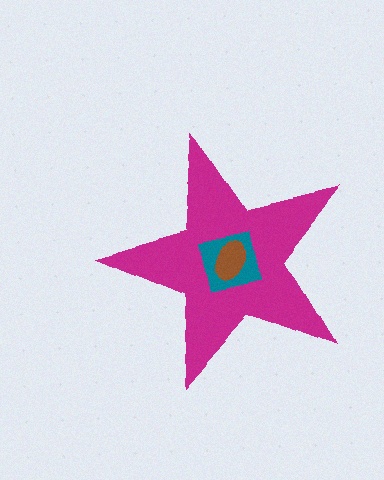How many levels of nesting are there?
3.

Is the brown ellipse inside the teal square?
Yes.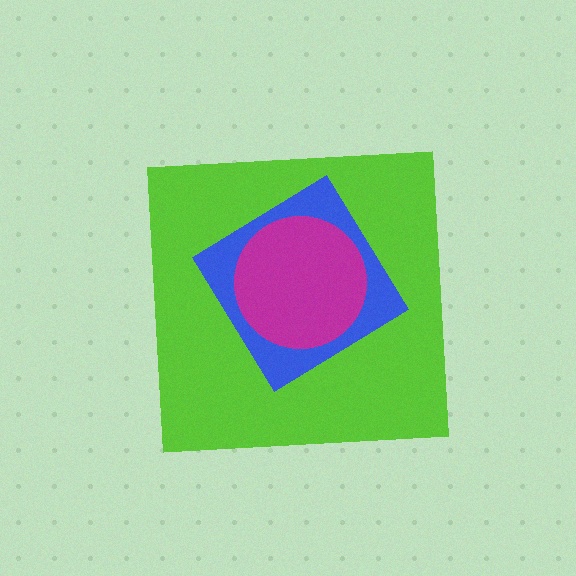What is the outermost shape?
The lime square.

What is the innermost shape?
The magenta circle.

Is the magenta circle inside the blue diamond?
Yes.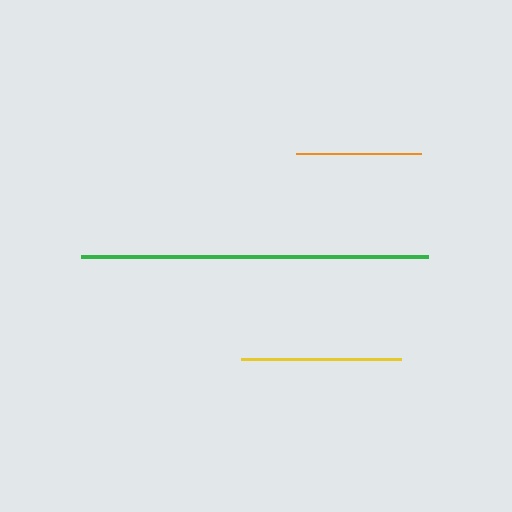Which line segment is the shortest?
The orange line is the shortest at approximately 125 pixels.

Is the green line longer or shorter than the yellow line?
The green line is longer than the yellow line.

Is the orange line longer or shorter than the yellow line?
The yellow line is longer than the orange line.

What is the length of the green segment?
The green segment is approximately 346 pixels long.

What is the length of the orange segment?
The orange segment is approximately 125 pixels long.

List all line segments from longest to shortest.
From longest to shortest: green, yellow, orange.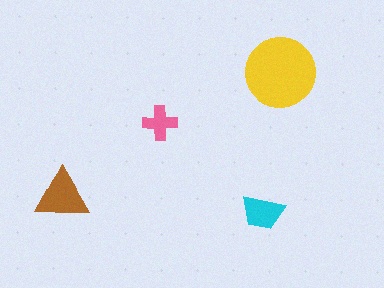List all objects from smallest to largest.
The pink cross, the cyan trapezoid, the brown triangle, the yellow circle.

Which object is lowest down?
The cyan trapezoid is bottommost.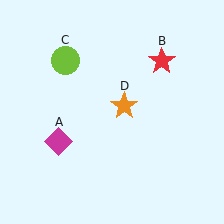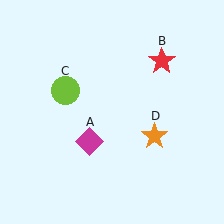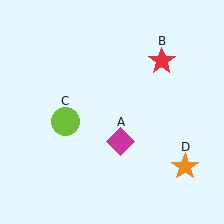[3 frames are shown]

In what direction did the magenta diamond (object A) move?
The magenta diamond (object A) moved right.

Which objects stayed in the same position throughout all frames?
Red star (object B) remained stationary.